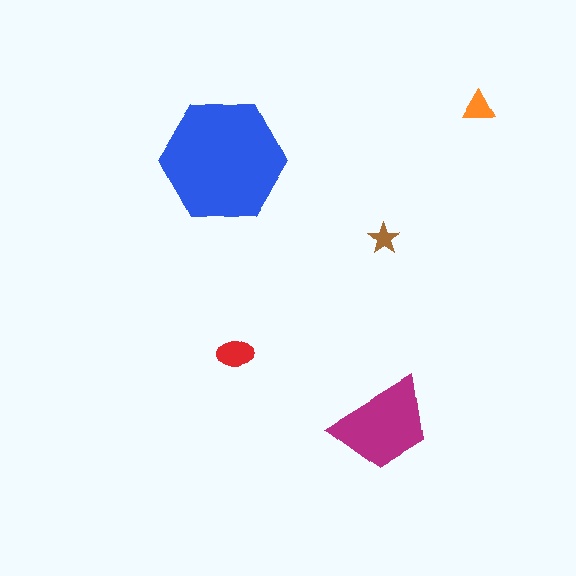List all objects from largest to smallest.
The blue hexagon, the magenta trapezoid, the red ellipse, the orange triangle, the brown star.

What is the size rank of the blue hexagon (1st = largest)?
1st.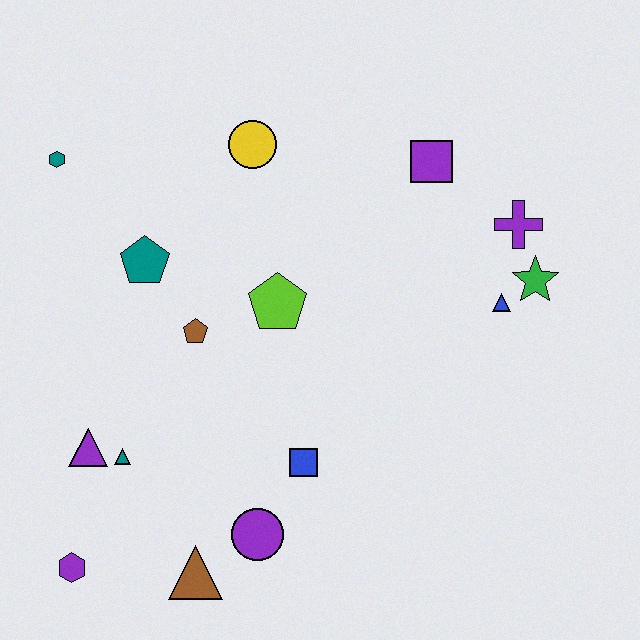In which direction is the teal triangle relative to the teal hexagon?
The teal triangle is below the teal hexagon.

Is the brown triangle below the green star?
Yes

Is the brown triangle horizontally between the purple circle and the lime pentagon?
No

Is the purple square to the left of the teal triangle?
No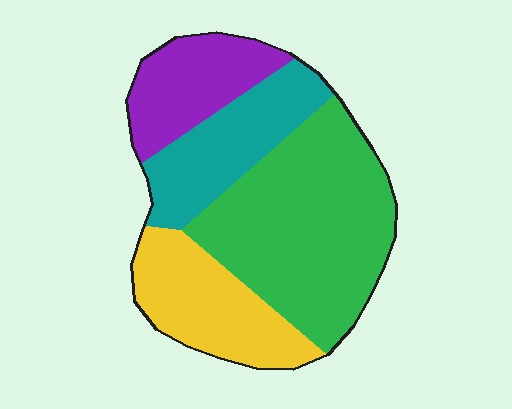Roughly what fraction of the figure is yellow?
Yellow takes up about one fifth (1/5) of the figure.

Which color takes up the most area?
Green, at roughly 45%.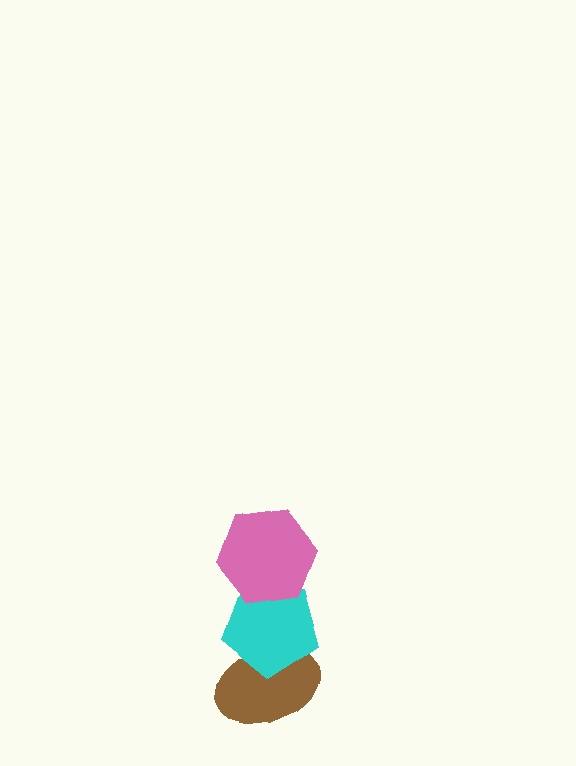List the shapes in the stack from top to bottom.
From top to bottom: the pink hexagon, the cyan pentagon, the brown ellipse.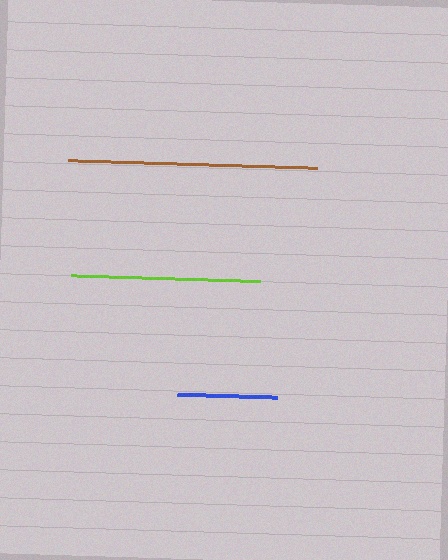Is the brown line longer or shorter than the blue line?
The brown line is longer than the blue line.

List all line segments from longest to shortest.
From longest to shortest: brown, lime, blue.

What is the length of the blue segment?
The blue segment is approximately 99 pixels long.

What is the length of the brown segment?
The brown segment is approximately 250 pixels long.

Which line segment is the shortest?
The blue line is the shortest at approximately 99 pixels.